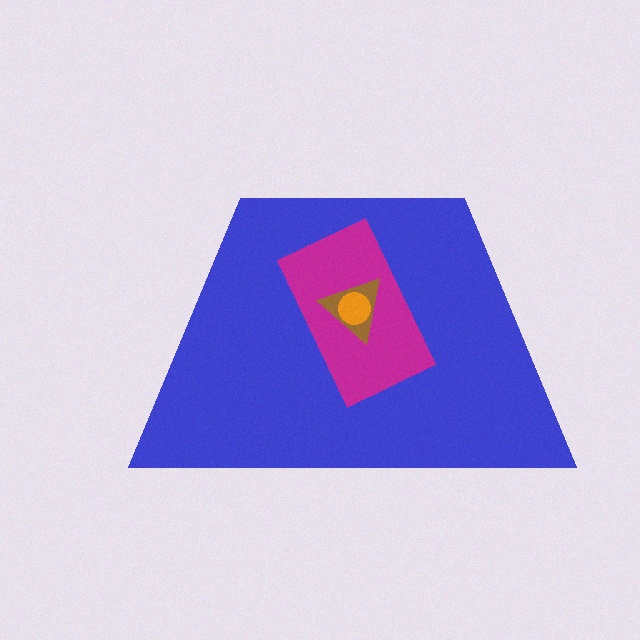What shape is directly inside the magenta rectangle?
The brown triangle.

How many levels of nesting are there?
4.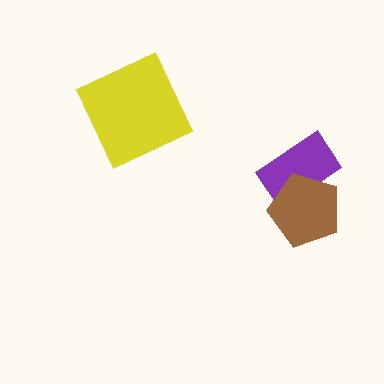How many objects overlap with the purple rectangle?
1 object overlaps with the purple rectangle.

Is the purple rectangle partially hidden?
Yes, it is partially covered by another shape.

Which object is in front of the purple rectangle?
The brown pentagon is in front of the purple rectangle.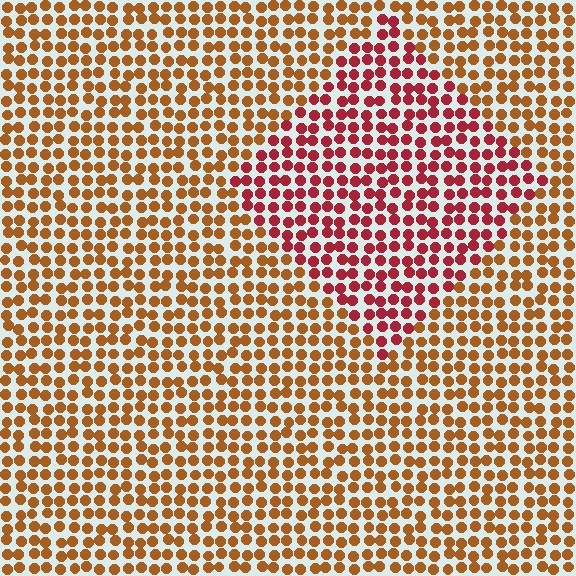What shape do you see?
I see a diamond.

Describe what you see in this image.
The image is filled with small brown elements in a uniform arrangement. A diamond-shaped region is visible where the elements are tinted to a slightly different hue, forming a subtle color boundary.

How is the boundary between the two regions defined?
The boundary is defined purely by a slight shift in hue (about 37 degrees). Spacing, size, and orientation are identical on both sides.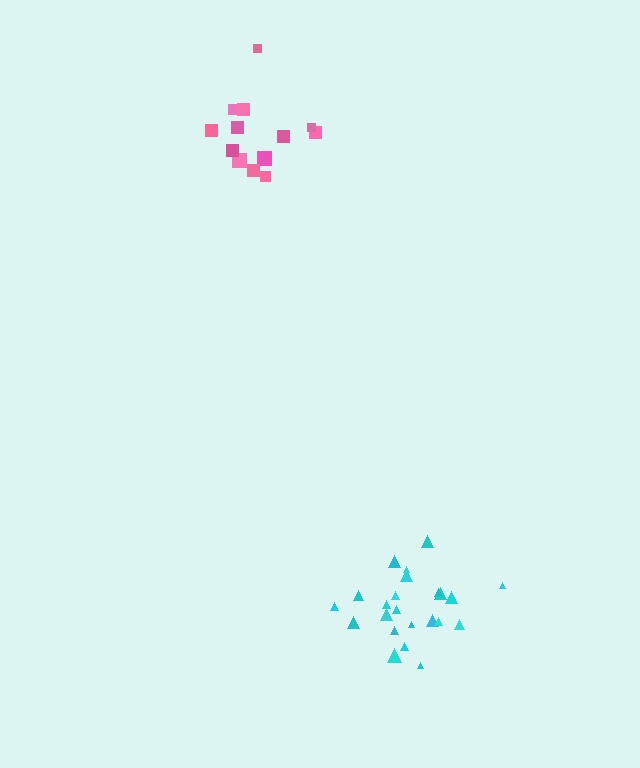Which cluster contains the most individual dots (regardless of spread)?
Cyan (23).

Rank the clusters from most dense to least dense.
cyan, pink.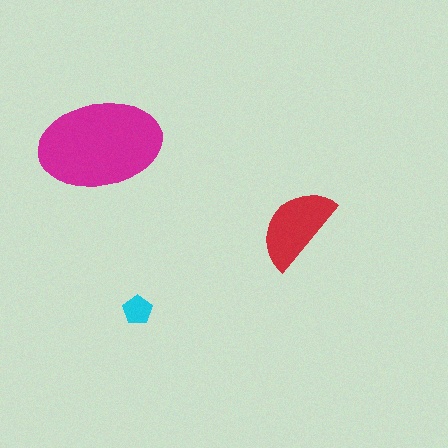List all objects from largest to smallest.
The magenta ellipse, the red semicircle, the cyan pentagon.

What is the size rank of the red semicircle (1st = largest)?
2nd.